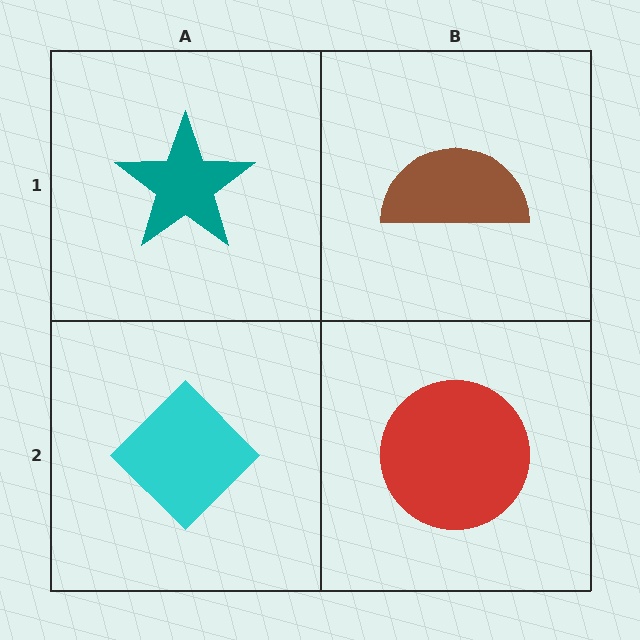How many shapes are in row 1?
2 shapes.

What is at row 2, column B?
A red circle.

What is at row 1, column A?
A teal star.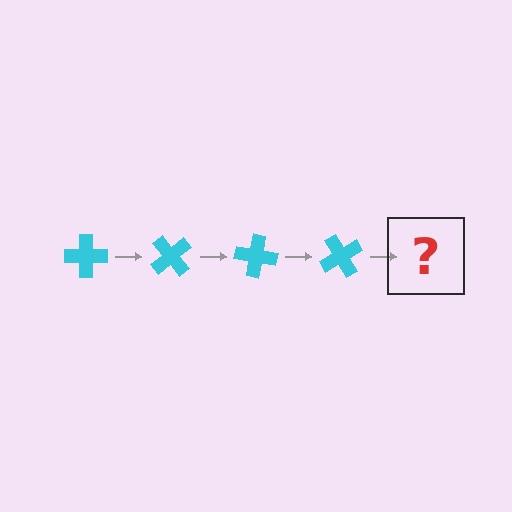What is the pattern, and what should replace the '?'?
The pattern is that the cross rotates 50 degrees each step. The '?' should be a cyan cross rotated 200 degrees.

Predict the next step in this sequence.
The next step is a cyan cross rotated 200 degrees.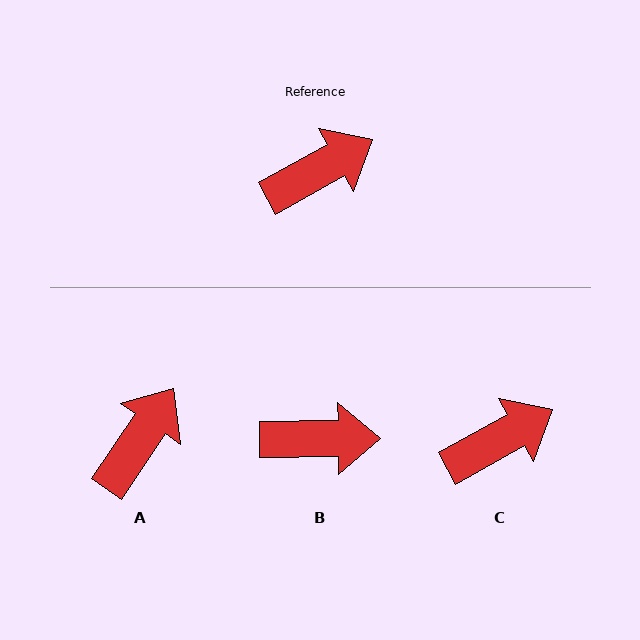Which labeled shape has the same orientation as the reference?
C.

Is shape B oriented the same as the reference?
No, it is off by about 29 degrees.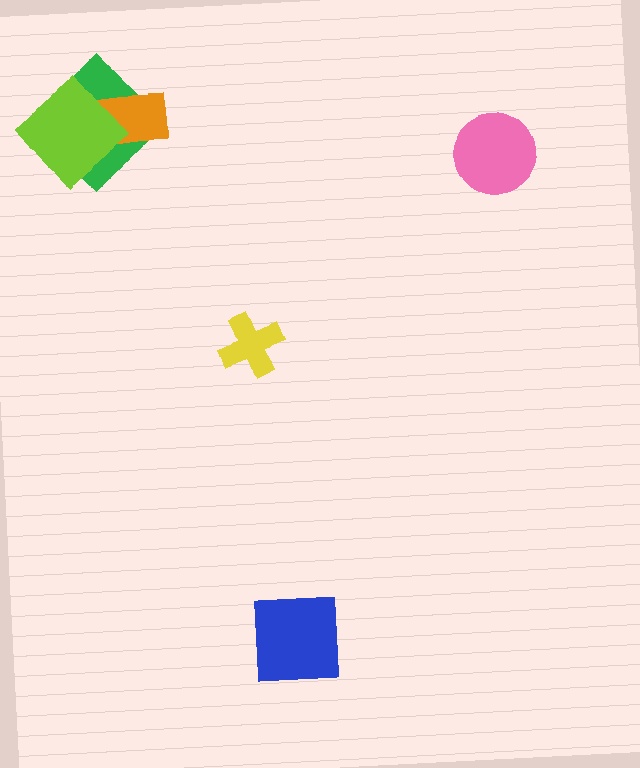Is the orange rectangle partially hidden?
Yes, it is partially covered by another shape.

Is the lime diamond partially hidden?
No, no other shape covers it.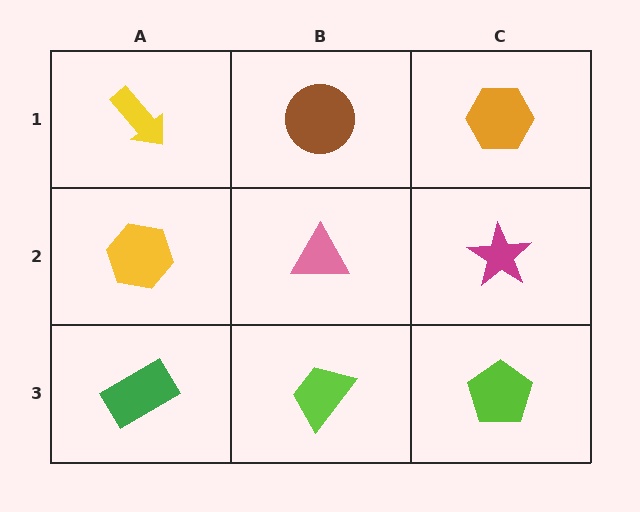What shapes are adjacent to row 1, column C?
A magenta star (row 2, column C), a brown circle (row 1, column B).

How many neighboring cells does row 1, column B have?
3.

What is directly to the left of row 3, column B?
A green rectangle.